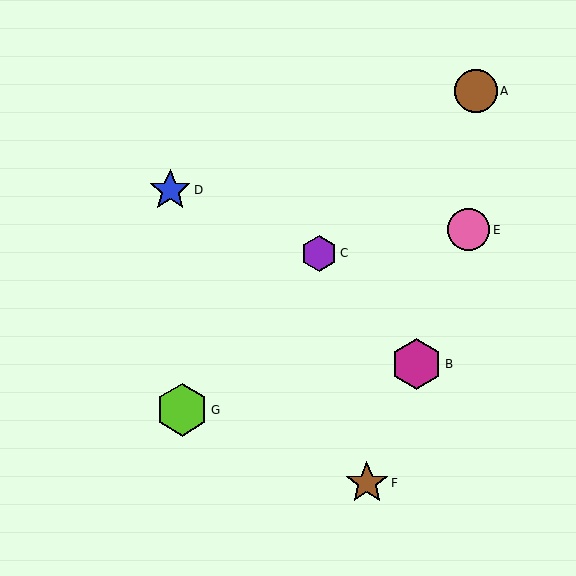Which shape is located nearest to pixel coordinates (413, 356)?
The magenta hexagon (labeled B) at (417, 364) is nearest to that location.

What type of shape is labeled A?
Shape A is a brown circle.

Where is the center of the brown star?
The center of the brown star is at (367, 483).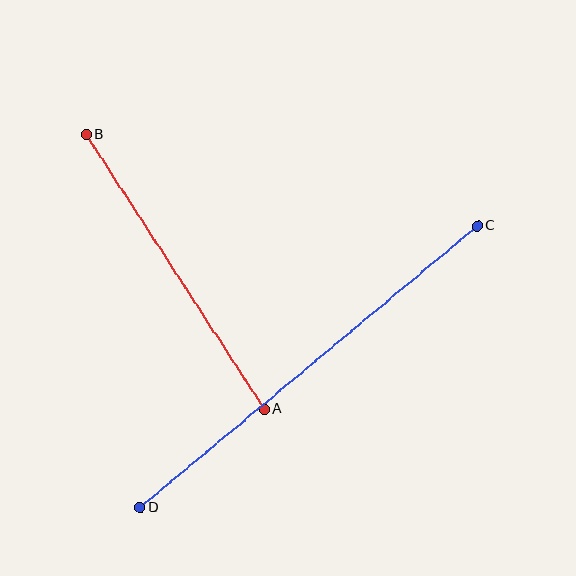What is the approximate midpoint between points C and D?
The midpoint is at approximately (309, 367) pixels.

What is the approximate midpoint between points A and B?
The midpoint is at approximately (175, 272) pixels.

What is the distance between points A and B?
The distance is approximately 327 pixels.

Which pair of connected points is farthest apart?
Points C and D are farthest apart.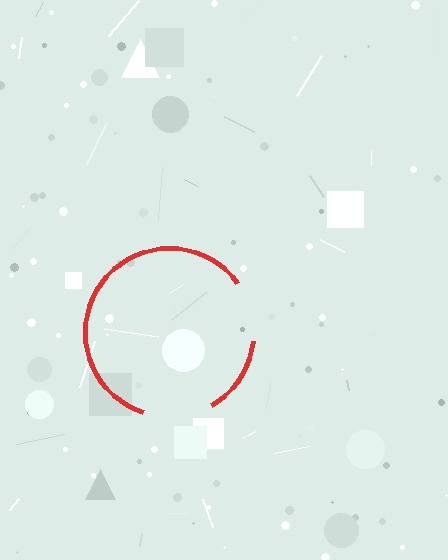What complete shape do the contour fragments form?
The contour fragments form a circle.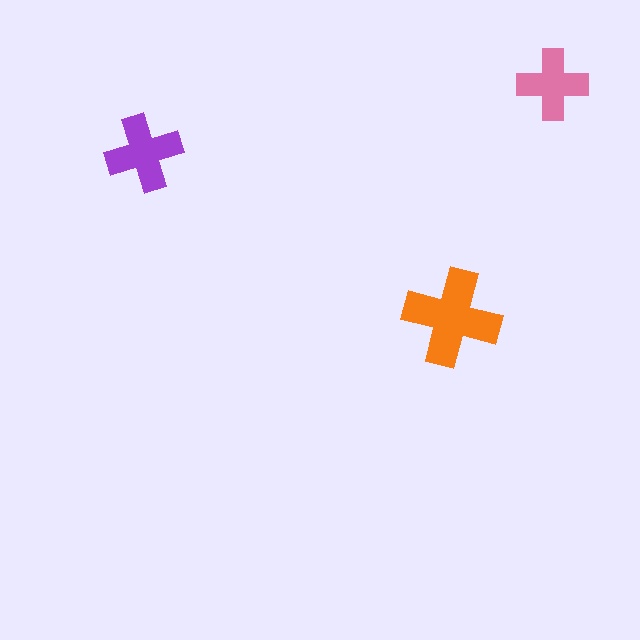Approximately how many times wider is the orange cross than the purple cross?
About 1.5 times wider.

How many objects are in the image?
There are 3 objects in the image.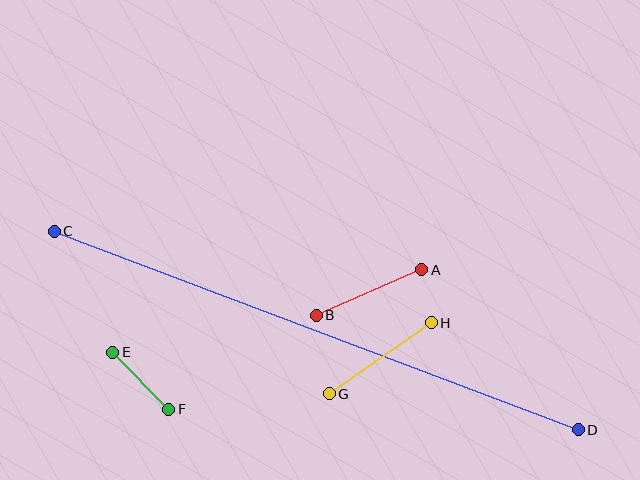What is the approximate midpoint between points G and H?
The midpoint is at approximately (380, 358) pixels.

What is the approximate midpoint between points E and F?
The midpoint is at approximately (141, 381) pixels.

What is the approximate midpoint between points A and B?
The midpoint is at approximately (369, 293) pixels.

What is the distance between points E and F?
The distance is approximately 80 pixels.